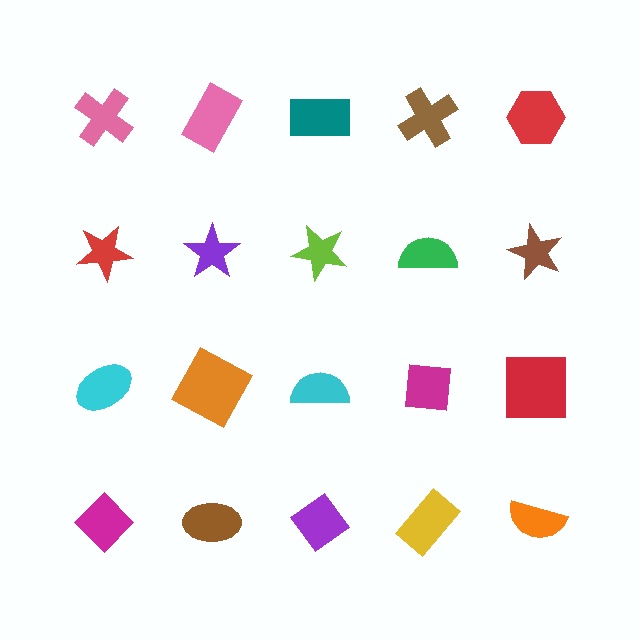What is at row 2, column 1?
A red star.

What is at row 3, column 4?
A magenta square.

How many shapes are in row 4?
5 shapes.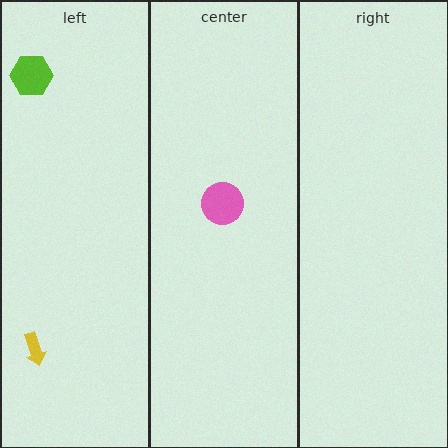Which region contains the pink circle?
The center region.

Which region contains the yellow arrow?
The left region.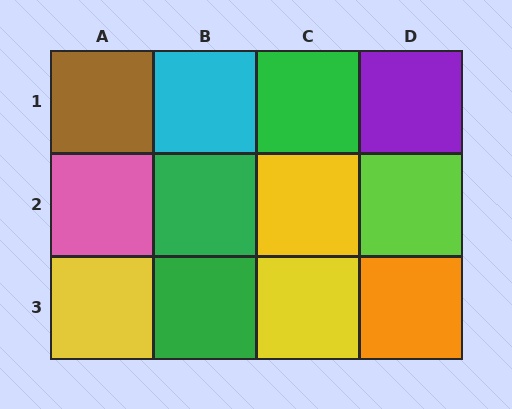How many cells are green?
3 cells are green.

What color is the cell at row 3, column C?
Yellow.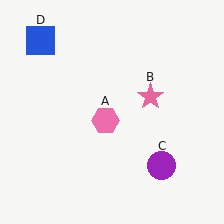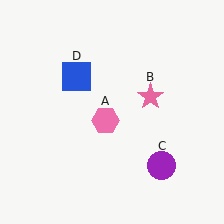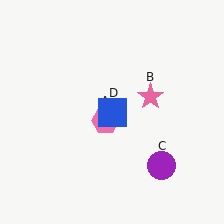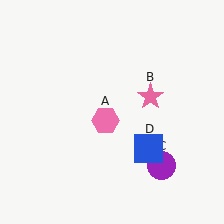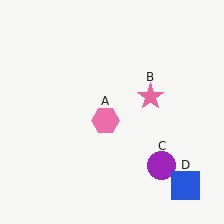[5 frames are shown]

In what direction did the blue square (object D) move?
The blue square (object D) moved down and to the right.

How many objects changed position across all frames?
1 object changed position: blue square (object D).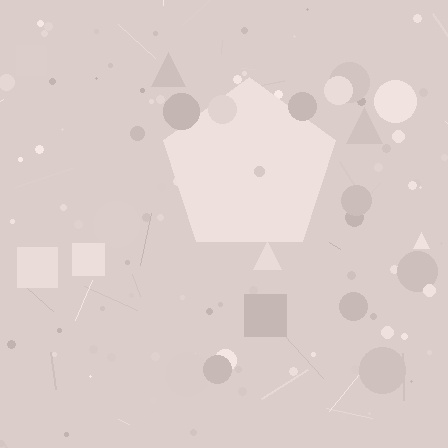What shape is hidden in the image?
A pentagon is hidden in the image.